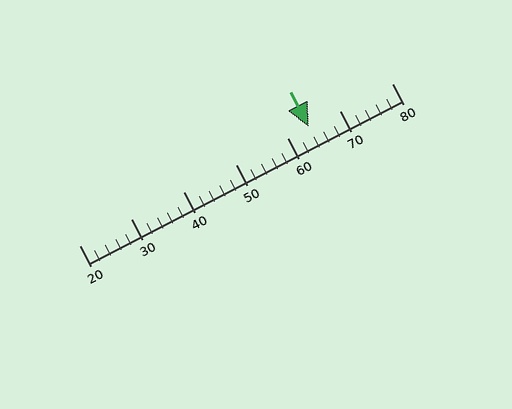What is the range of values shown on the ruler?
The ruler shows values from 20 to 80.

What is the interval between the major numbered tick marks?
The major tick marks are spaced 10 units apart.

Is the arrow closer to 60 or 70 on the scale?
The arrow is closer to 60.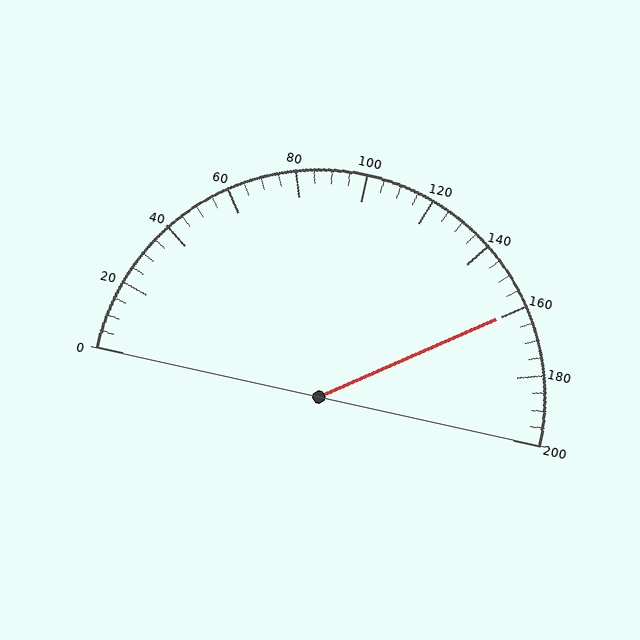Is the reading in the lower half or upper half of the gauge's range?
The reading is in the upper half of the range (0 to 200).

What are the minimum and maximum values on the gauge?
The gauge ranges from 0 to 200.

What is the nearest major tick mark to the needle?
The nearest major tick mark is 160.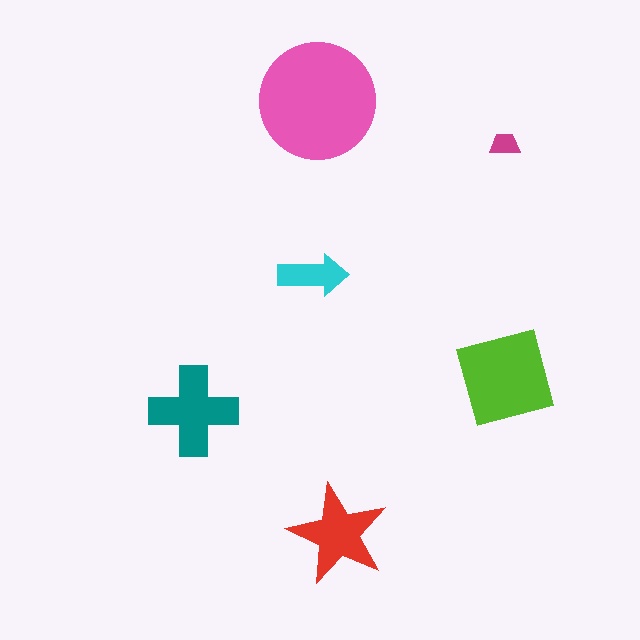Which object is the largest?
The pink circle.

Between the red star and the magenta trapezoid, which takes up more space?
The red star.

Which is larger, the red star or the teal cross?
The teal cross.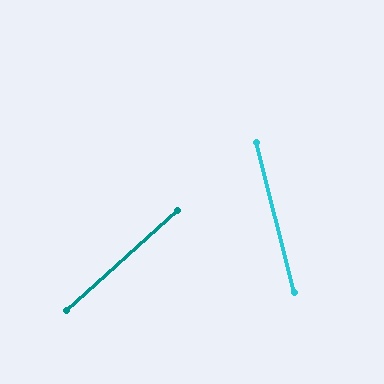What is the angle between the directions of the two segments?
Approximately 62 degrees.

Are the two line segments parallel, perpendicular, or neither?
Neither parallel nor perpendicular — they differ by about 62°.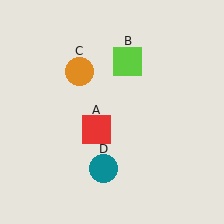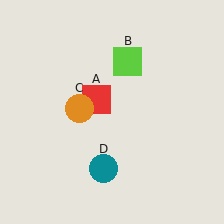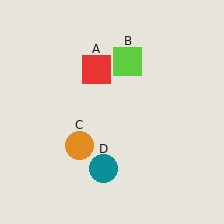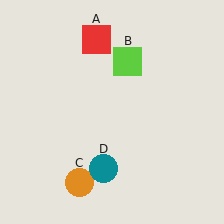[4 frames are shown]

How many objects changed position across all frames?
2 objects changed position: red square (object A), orange circle (object C).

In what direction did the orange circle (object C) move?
The orange circle (object C) moved down.